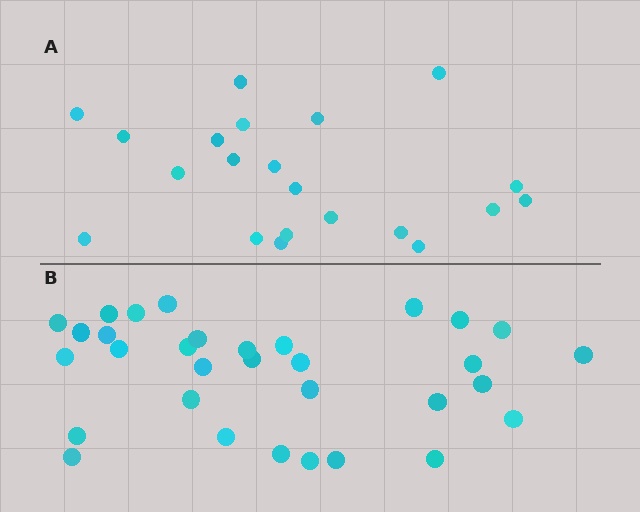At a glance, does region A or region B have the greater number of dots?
Region B (the bottom region) has more dots.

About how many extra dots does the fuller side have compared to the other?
Region B has roughly 12 or so more dots than region A.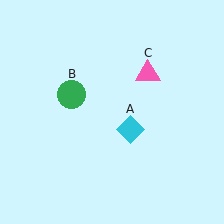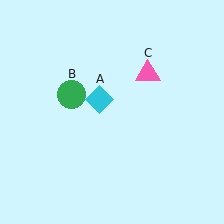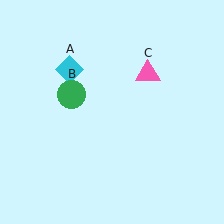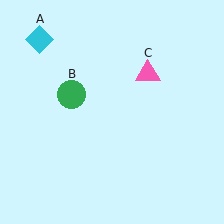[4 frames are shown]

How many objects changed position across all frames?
1 object changed position: cyan diamond (object A).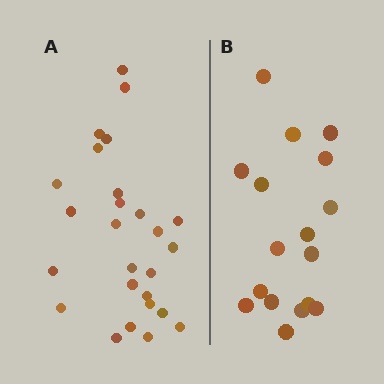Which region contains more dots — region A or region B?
Region A (the left region) has more dots.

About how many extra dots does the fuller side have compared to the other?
Region A has roughly 8 or so more dots than region B.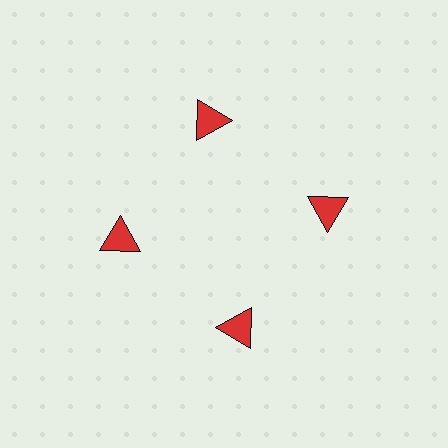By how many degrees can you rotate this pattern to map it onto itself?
The pattern maps onto itself every 90 degrees of rotation.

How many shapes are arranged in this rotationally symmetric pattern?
There are 4 shapes, arranged in 4 groups of 1.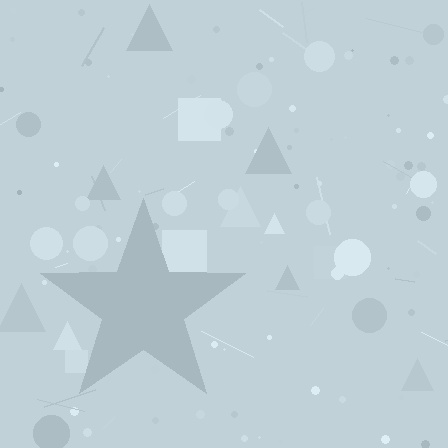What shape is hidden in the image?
A star is hidden in the image.